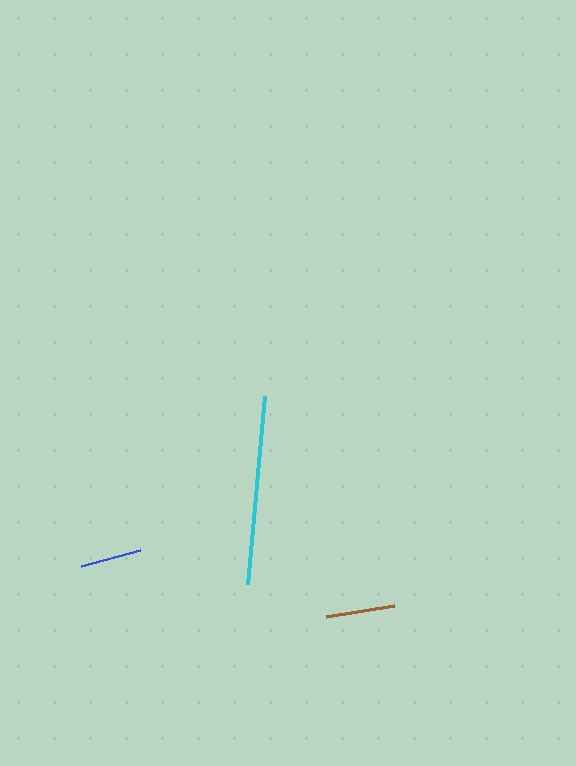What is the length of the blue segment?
The blue segment is approximately 61 pixels long.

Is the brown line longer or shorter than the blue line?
The brown line is longer than the blue line.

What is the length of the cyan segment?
The cyan segment is approximately 190 pixels long.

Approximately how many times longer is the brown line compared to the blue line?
The brown line is approximately 1.1 times the length of the blue line.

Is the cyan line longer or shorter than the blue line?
The cyan line is longer than the blue line.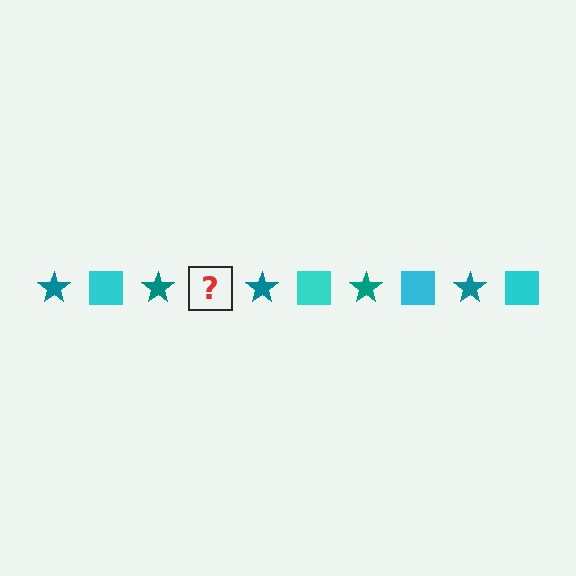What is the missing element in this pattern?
The missing element is a cyan square.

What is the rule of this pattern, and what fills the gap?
The rule is that the pattern alternates between teal star and cyan square. The gap should be filled with a cyan square.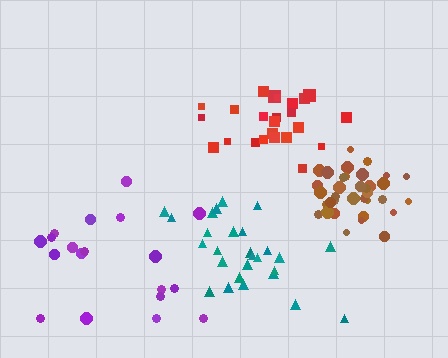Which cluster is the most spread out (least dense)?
Purple.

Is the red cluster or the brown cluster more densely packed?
Brown.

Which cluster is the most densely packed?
Brown.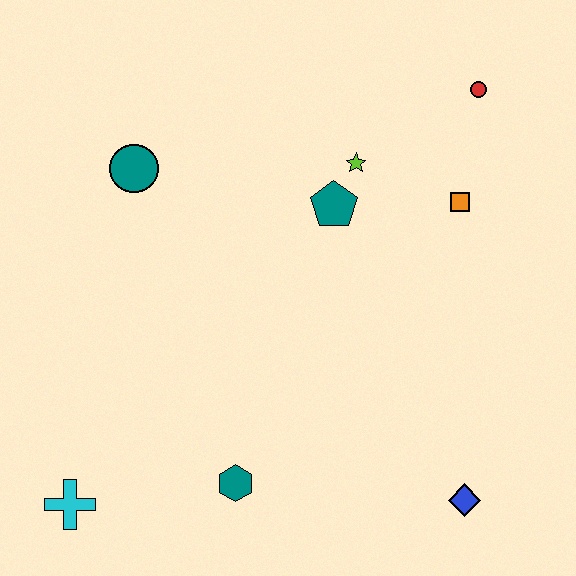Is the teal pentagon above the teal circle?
No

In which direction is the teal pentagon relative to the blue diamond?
The teal pentagon is above the blue diamond.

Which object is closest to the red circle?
The orange square is closest to the red circle.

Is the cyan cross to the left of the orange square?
Yes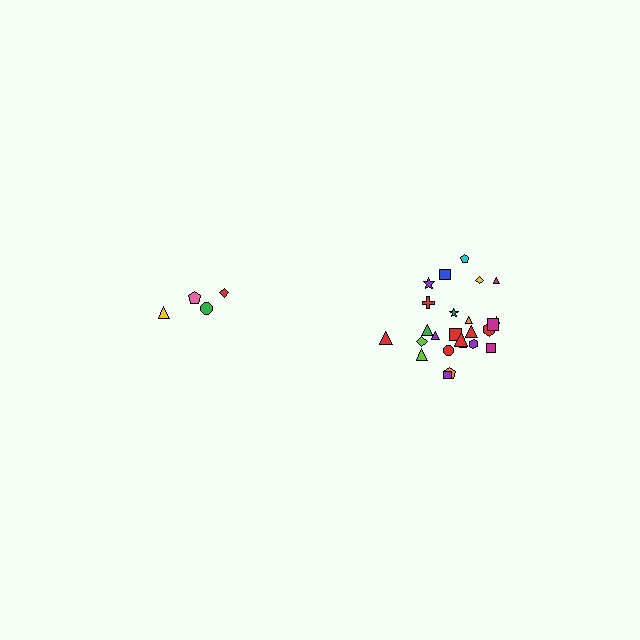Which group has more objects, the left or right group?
The right group.